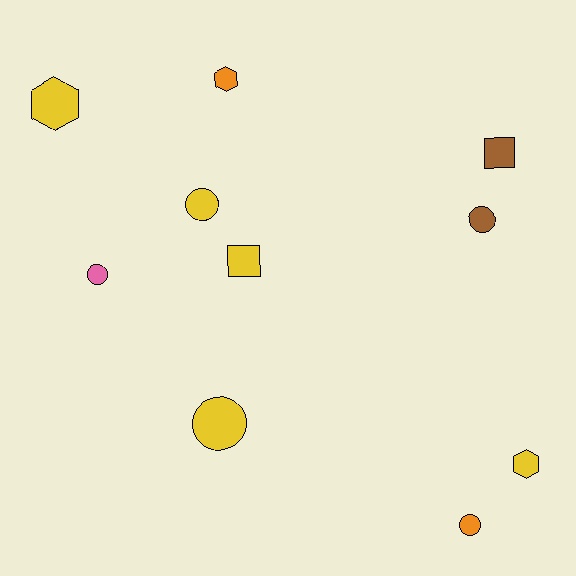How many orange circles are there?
There is 1 orange circle.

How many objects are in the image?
There are 10 objects.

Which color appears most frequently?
Yellow, with 5 objects.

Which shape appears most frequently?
Circle, with 5 objects.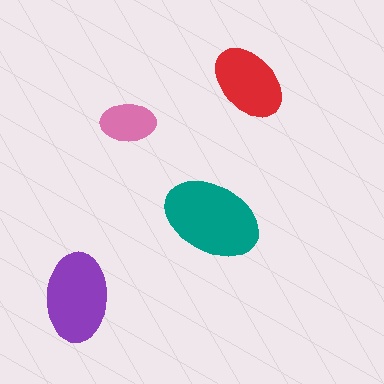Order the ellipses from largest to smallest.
the teal one, the purple one, the red one, the pink one.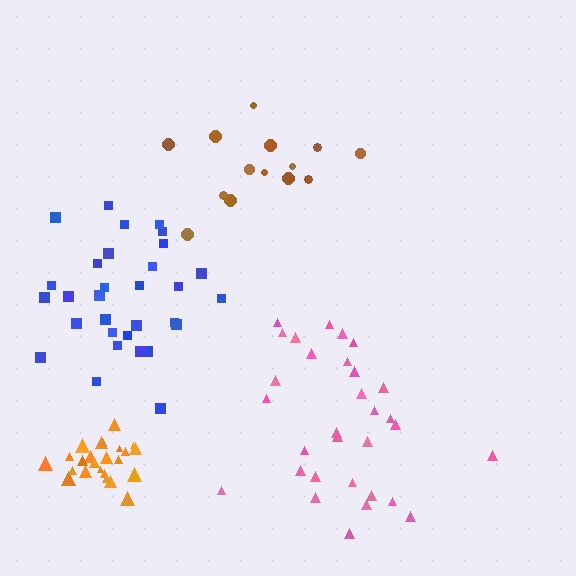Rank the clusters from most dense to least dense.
orange, blue, brown, pink.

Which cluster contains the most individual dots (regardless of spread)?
Pink (31).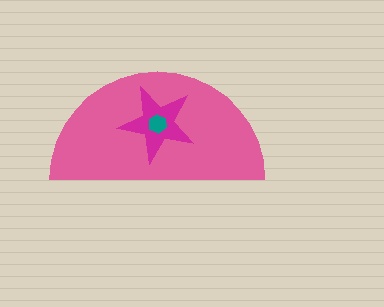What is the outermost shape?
The pink semicircle.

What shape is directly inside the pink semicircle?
The magenta star.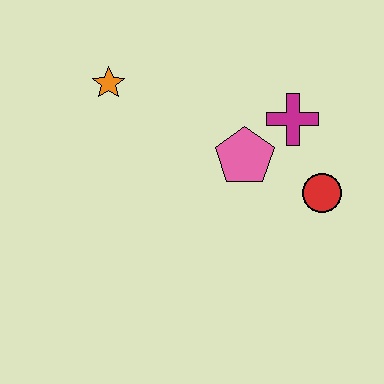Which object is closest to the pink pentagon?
The magenta cross is closest to the pink pentagon.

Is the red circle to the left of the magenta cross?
No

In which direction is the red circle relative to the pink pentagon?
The red circle is to the right of the pink pentagon.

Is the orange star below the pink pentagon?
No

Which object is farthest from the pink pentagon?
The orange star is farthest from the pink pentagon.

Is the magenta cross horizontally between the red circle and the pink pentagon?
Yes